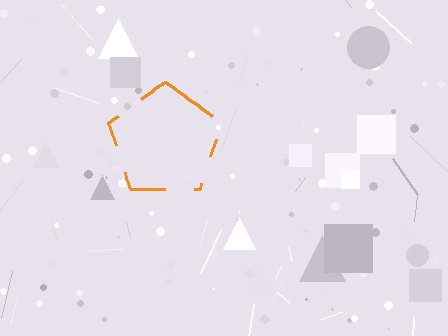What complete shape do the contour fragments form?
The contour fragments form a pentagon.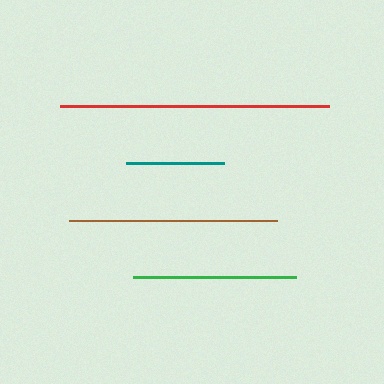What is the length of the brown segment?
The brown segment is approximately 208 pixels long.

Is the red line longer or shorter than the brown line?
The red line is longer than the brown line.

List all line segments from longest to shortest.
From longest to shortest: red, brown, green, teal.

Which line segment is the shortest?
The teal line is the shortest at approximately 98 pixels.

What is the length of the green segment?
The green segment is approximately 163 pixels long.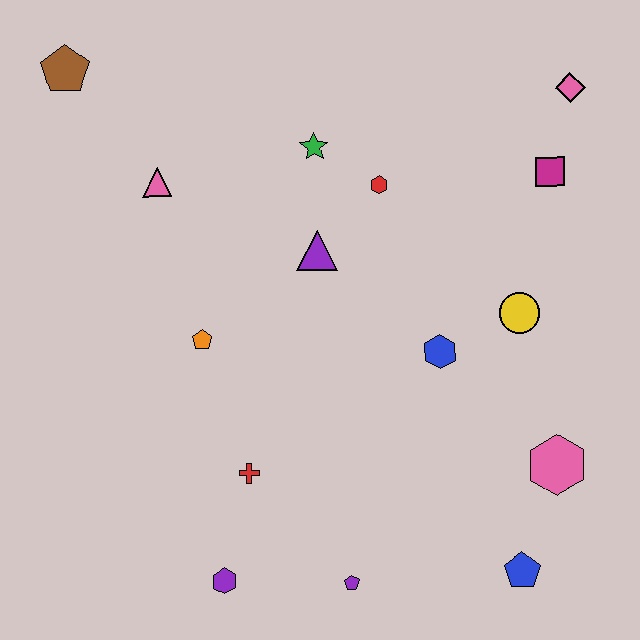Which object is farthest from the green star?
The blue pentagon is farthest from the green star.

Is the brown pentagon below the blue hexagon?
No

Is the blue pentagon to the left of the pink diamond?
Yes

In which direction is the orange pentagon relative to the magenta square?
The orange pentagon is to the left of the magenta square.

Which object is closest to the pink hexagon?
The blue pentagon is closest to the pink hexagon.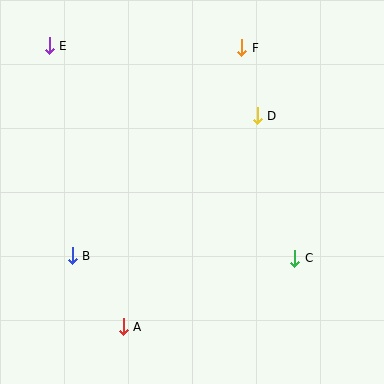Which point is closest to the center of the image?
Point D at (257, 116) is closest to the center.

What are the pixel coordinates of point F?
Point F is at (242, 48).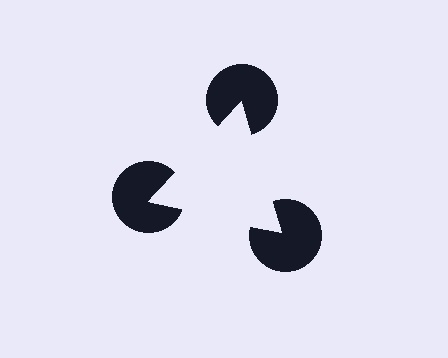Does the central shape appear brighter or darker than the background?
It typically appears slightly brighter than the background, even though no actual brightness change is drawn.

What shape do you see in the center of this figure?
An illusory triangle — its edges are inferred from the aligned wedge cuts in the pac-man discs, not physically drawn.